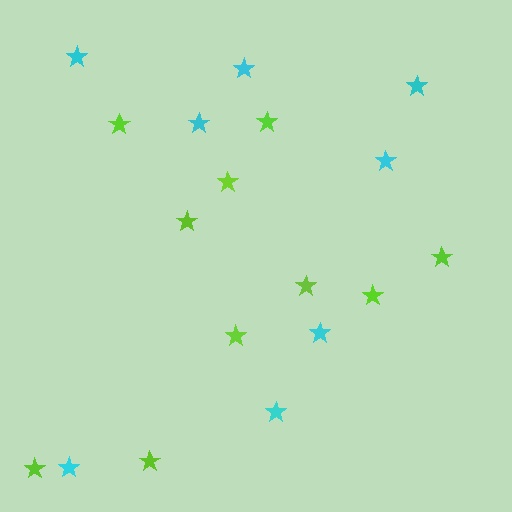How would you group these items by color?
There are 2 groups: one group of cyan stars (8) and one group of lime stars (10).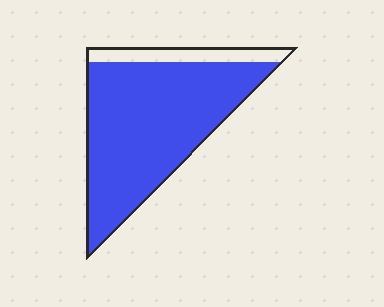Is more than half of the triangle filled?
Yes.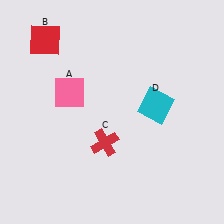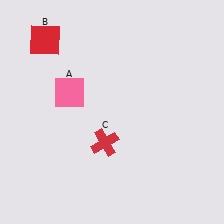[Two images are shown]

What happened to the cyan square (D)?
The cyan square (D) was removed in Image 2. It was in the top-right area of Image 1.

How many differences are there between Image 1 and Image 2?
There is 1 difference between the two images.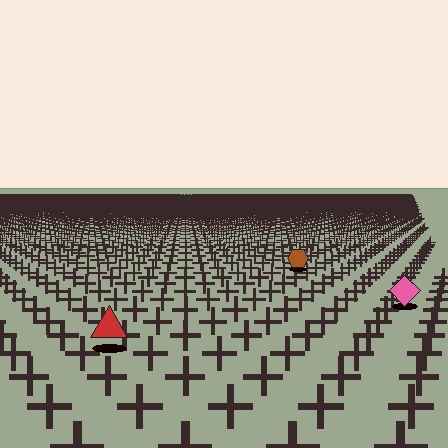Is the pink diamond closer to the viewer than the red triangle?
No. The red triangle is closer — you can tell from the texture gradient: the ground texture is coarser near it.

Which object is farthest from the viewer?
The brown hexagon is farthest from the viewer. It appears smaller and the ground texture around it is denser.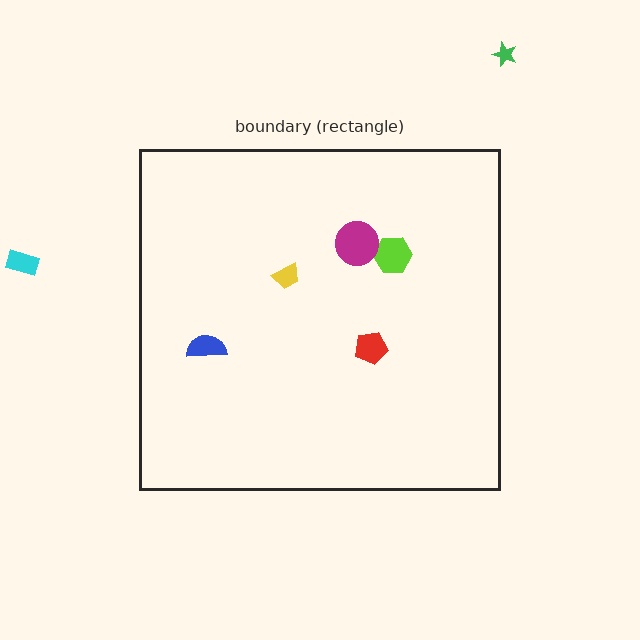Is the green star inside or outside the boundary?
Outside.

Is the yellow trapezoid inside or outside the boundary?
Inside.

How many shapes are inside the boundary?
5 inside, 2 outside.